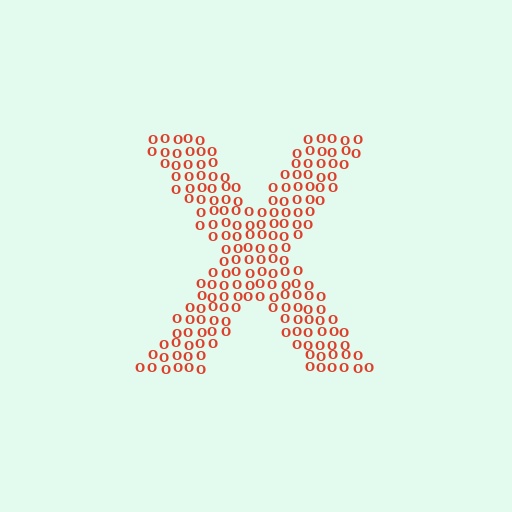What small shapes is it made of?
It is made of small letter O's.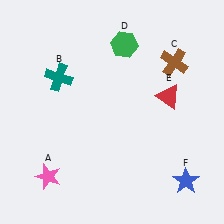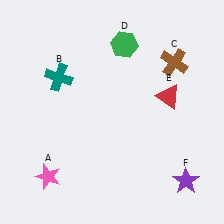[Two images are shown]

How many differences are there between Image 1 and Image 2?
There is 1 difference between the two images.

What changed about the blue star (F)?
In Image 1, F is blue. In Image 2, it changed to purple.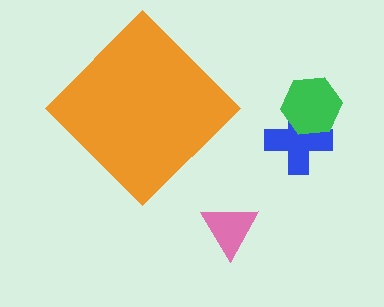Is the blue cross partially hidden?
No, the blue cross is fully visible.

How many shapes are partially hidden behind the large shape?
0 shapes are partially hidden.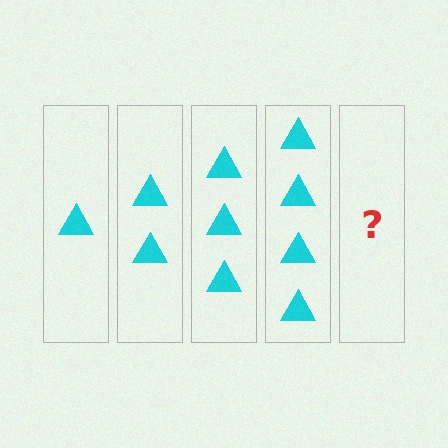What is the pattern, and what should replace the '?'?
The pattern is that each step adds one more triangle. The '?' should be 5 triangles.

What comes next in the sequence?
The next element should be 5 triangles.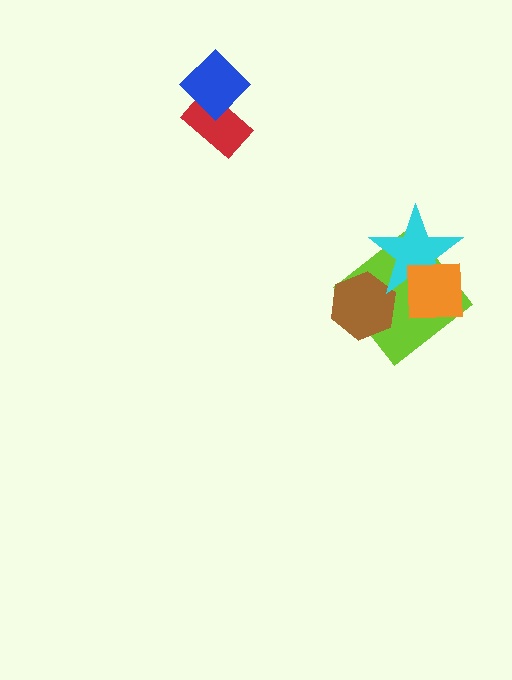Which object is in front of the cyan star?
The orange square is in front of the cyan star.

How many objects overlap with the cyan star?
3 objects overlap with the cyan star.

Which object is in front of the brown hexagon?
The cyan star is in front of the brown hexagon.